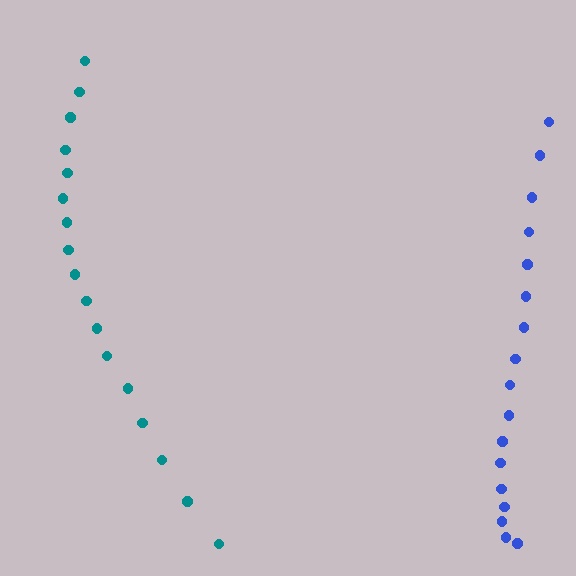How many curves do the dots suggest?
There are 2 distinct paths.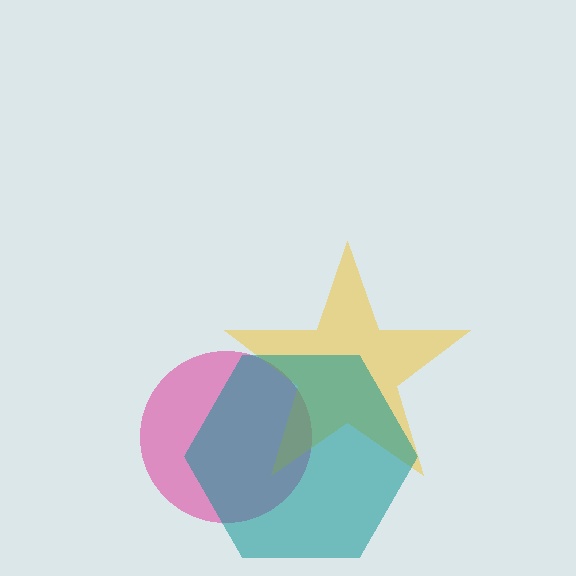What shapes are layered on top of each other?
The layered shapes are: a pink circle, a yellow star, a teal hexagon.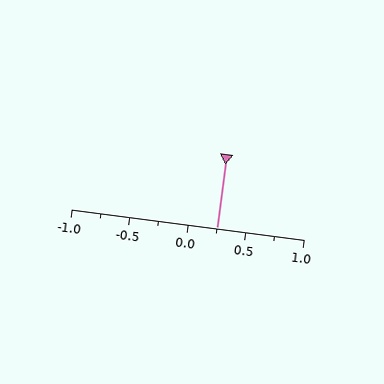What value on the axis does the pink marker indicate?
The marker indicates approximately 0.25.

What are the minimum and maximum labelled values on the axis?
The axis runs from -1.0 to 1.0.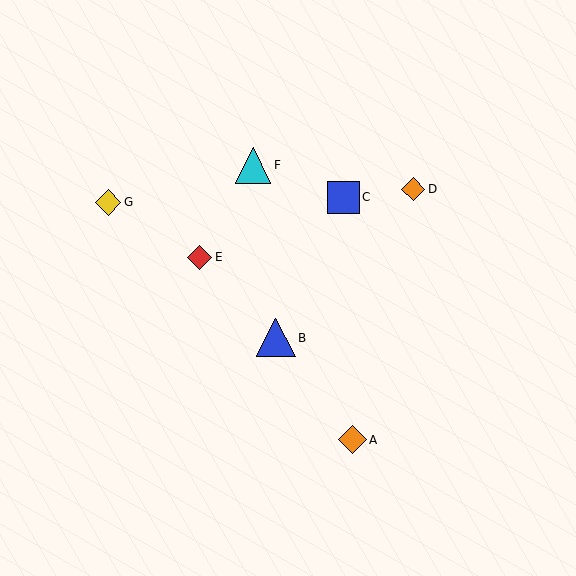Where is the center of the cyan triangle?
The center of the cyan triangle is at (253, 165).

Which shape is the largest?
The blue triangle (labeled B) is the largest.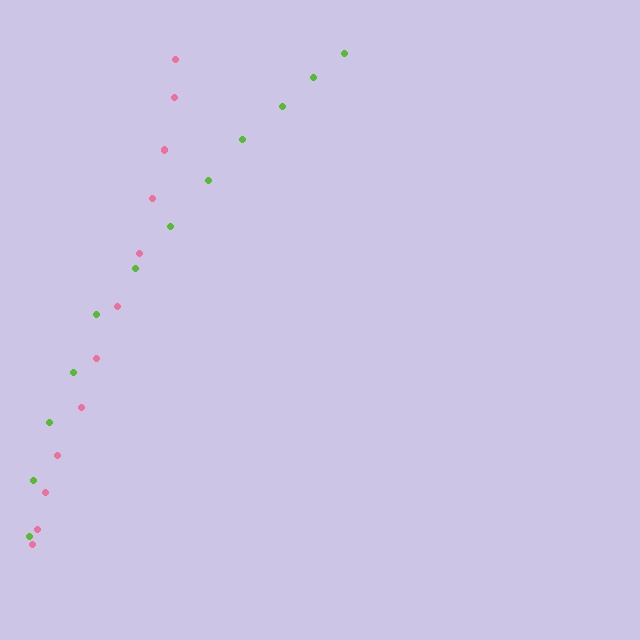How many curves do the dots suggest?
There are 2 distinct paths.